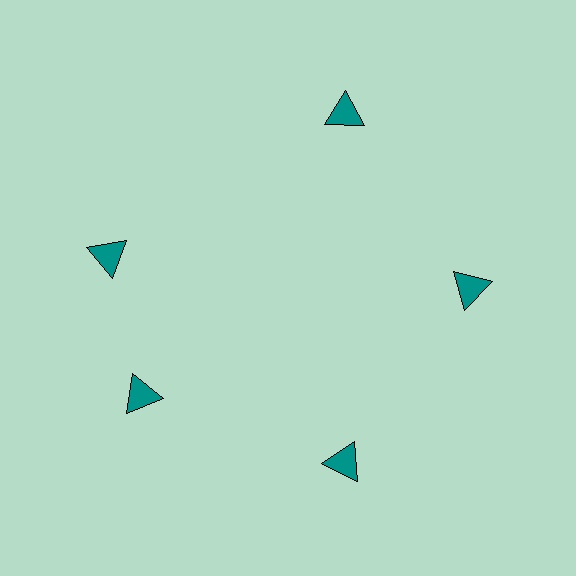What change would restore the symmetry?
The symmetry would be restored by rotating it back into even spacing with its neighbors so that all 5 triangles sit at equal angles and equal distance from the center.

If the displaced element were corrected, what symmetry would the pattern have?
It would have 5-fold rotational symmetry — the pattern would map onto itself every 72 degrees.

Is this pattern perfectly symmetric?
No. The 5 teal triangles are arranged in a ring, but one element near the 10 o'clock position is rotated out of alignment along the ring, breaking the 5-fold rotational symmetry.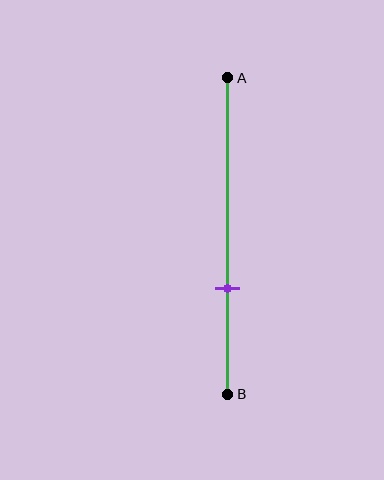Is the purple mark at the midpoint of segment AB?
No, the mark is at about 65% from A, not at the 50% midpoint.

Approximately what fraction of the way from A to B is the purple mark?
The purple mark is approximately 65% of the way from A to B.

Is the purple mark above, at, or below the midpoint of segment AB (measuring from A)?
The purple mark is below the midpoint of segment AB.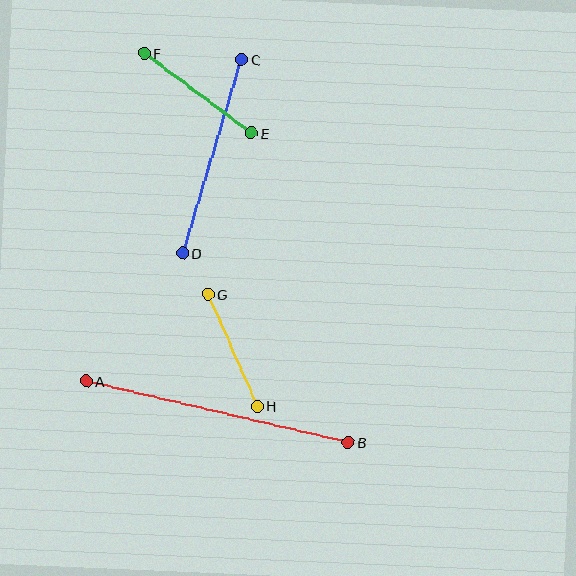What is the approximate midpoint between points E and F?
The midpoint is at approximately (198, 93) pixels.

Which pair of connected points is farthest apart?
Points A and B are farthest apart.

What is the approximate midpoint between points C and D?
The midpoint is at approximately (212, 156) pixels.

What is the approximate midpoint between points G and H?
The midpoint is at approximately (233, 350) pixels.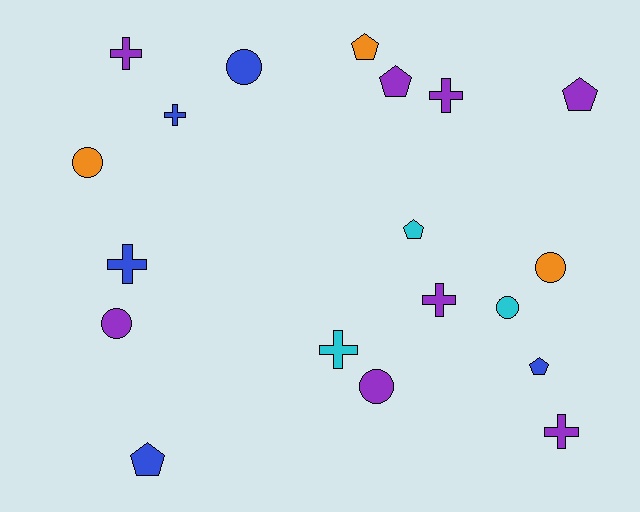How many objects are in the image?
There are 19 objects.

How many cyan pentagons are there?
There is 1 cyan pentagon.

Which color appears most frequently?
Purple, with 8 objects.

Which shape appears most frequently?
Cross, with 7 objects.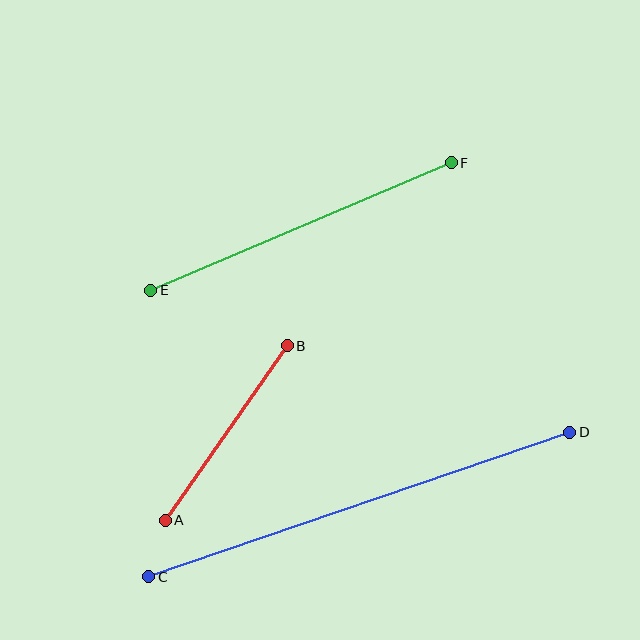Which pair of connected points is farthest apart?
Points C and D are farthest apart.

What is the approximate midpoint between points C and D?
The midpoint is at approximately (359, 505) pixels.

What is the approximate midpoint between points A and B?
The midpoint is at approximately (226, 433) pixels.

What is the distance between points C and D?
The distance is approximately 445 pixels.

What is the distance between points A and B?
The distance is approximately 213 pixels.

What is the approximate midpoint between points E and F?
The midpoint is at approximately (301, 227) pixels.